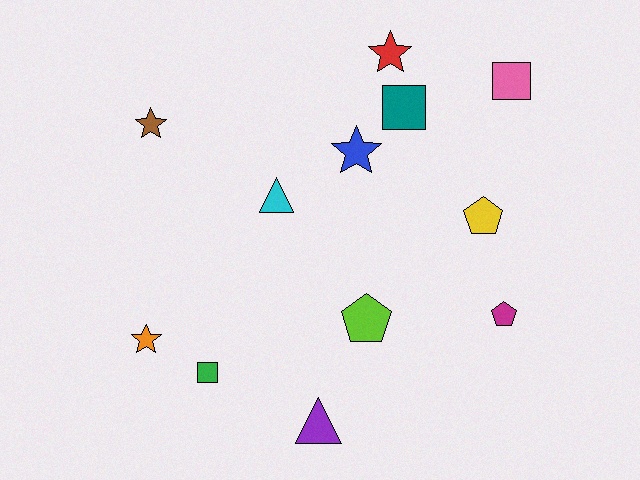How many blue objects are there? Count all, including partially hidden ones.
There is 1 blue object.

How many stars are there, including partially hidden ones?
There are 4 stars.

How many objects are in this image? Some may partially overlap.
There are 12 objects.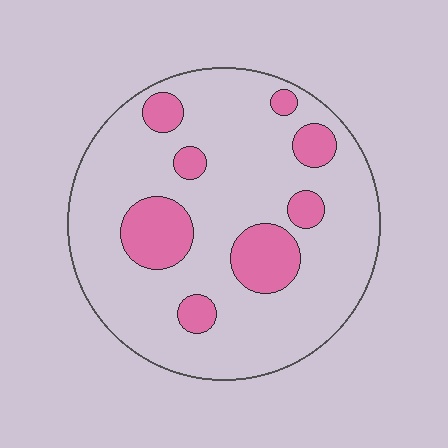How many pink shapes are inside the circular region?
8.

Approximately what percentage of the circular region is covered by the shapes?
Approximately 20%.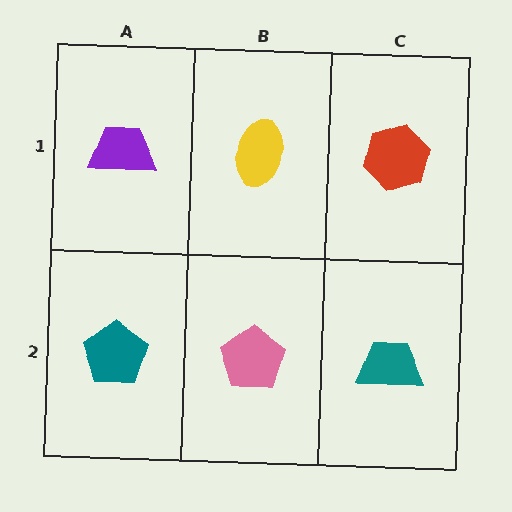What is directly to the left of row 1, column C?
A yellow ellipse.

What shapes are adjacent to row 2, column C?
A red hexagon (row 1, column C), a pink pentagon (row 2, column B).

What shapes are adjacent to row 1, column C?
A teal trapezoid (row 2, column C), a yellow ellipse (row 1, column B).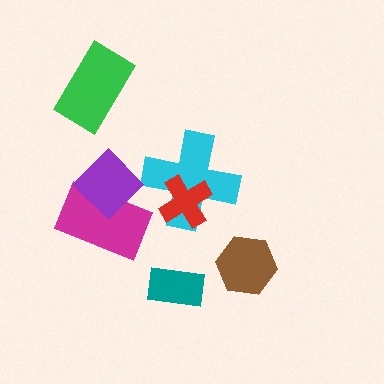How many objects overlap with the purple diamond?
1 object overlaps with the purple diamond.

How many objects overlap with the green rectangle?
0 objects overlap with the green rectangle.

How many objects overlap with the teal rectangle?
0 objects overlap with the teal rectangle.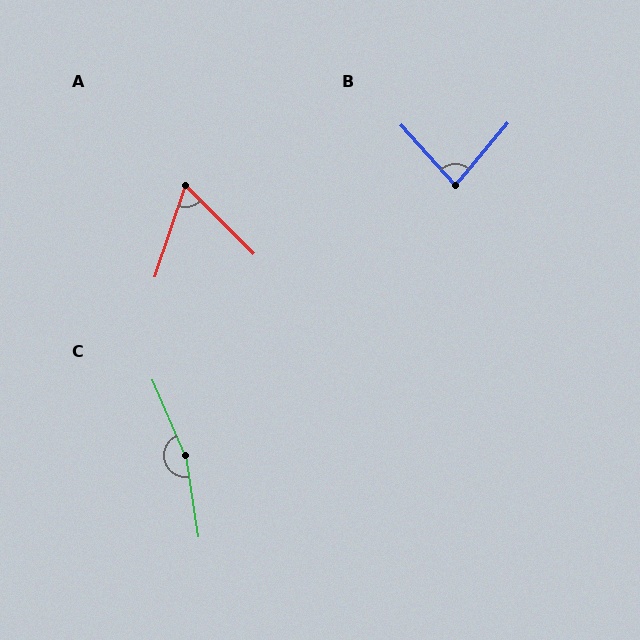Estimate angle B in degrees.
Approximately 82 degrees.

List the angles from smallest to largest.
A (64°), B (82°), C (166°).